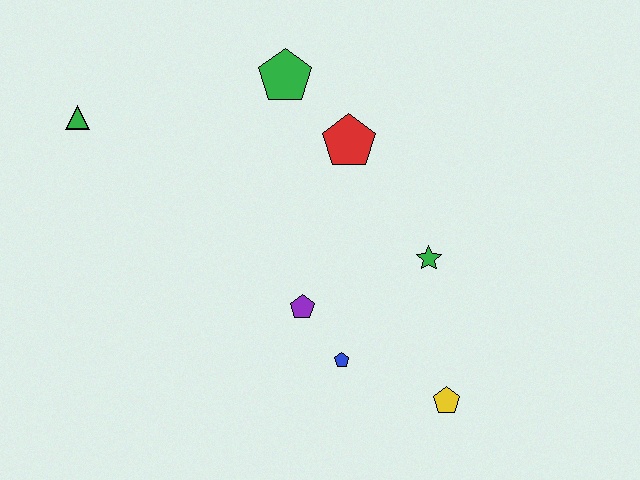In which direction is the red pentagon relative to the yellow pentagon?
The red pentagon is above the yellow pentagon.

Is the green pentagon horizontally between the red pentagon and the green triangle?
Yes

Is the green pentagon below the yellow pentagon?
No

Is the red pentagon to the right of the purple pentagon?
Yes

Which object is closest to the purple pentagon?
The blue pentagon is closest to the purple pentagon.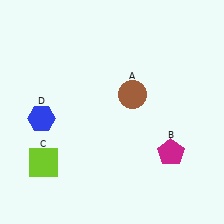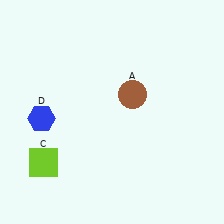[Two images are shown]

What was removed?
The magenta pentagon (B) was removed in Image 2.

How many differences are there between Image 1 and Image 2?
There is 1 difference between the two images.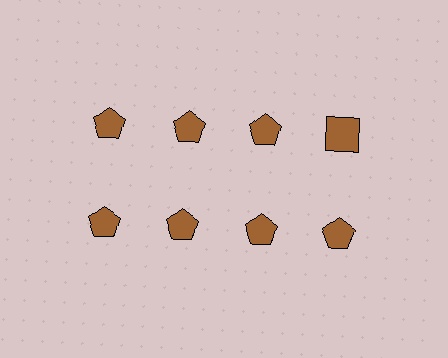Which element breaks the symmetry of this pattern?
The brown square in the top row, second from right column breaks the symmetry. All other shapes are brown pentagons.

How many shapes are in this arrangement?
There are 8 shapes arranged in a grid pattern.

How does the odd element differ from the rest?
It has a different shape: square instead of pentagon.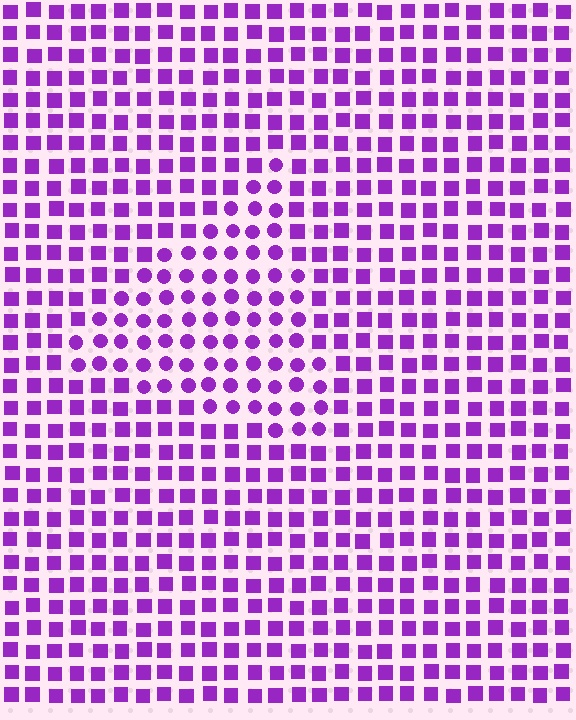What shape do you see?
I see a triangle.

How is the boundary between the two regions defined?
The boundary is defined by a change in element shape: circles inside vs. squares outside. All elements share the same color and spacing.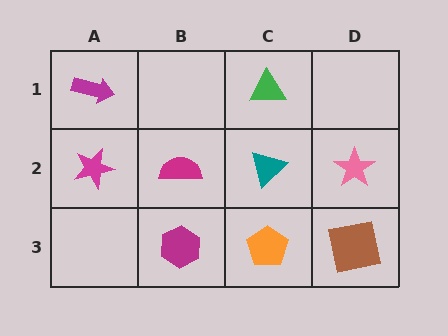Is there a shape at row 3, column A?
No, that cell is empty.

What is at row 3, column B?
A magenta hexagon.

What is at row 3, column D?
A brown square.